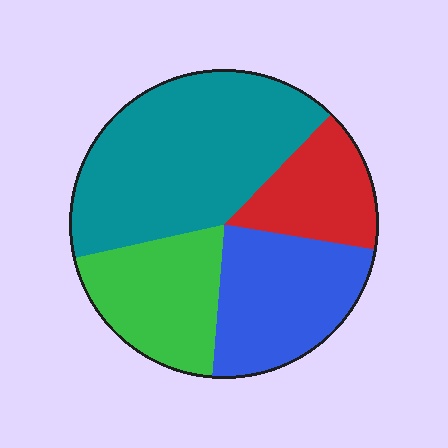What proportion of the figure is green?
Green covers around 20% of the figure.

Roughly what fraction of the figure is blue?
Blue covers around 25% of the figure.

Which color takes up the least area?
Red, at roughly 15%.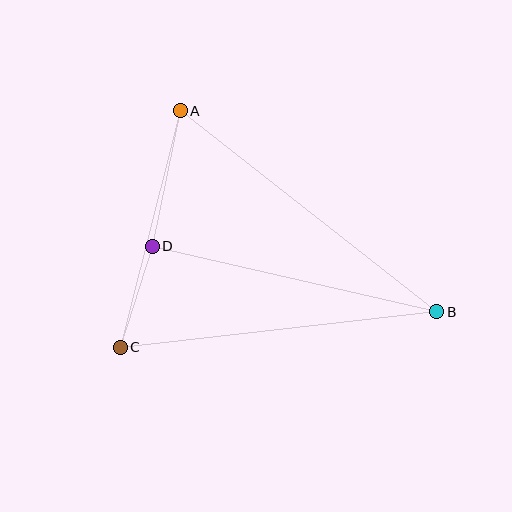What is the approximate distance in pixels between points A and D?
The distance between A and D is approximately 138 pixels.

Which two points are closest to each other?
Points C and D are closest to each other.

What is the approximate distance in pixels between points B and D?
The distance between B and D is approximately 292 pixels.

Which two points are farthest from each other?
Points A and B are farthest from each other.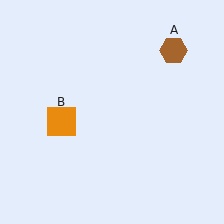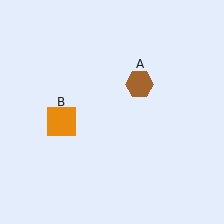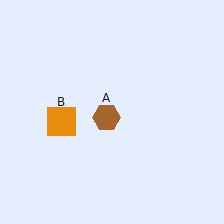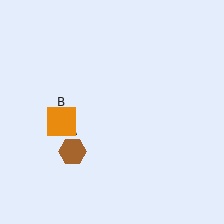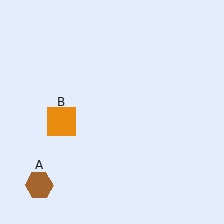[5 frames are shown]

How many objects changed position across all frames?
1 object changed position: brown hexagon (object A).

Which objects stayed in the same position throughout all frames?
Orange square (object B) remained stationary.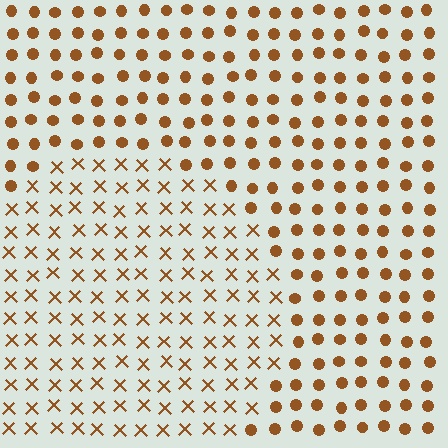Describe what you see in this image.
The image is filled with small brown elements arranged in a uniform grid. A circle-shaped region contains X marks, while the surrounding area contains circles. The boundary is defined purely by the change in element shape.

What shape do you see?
I see a circle.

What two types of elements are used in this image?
The image uses X marks inside the circle region and circles outside it.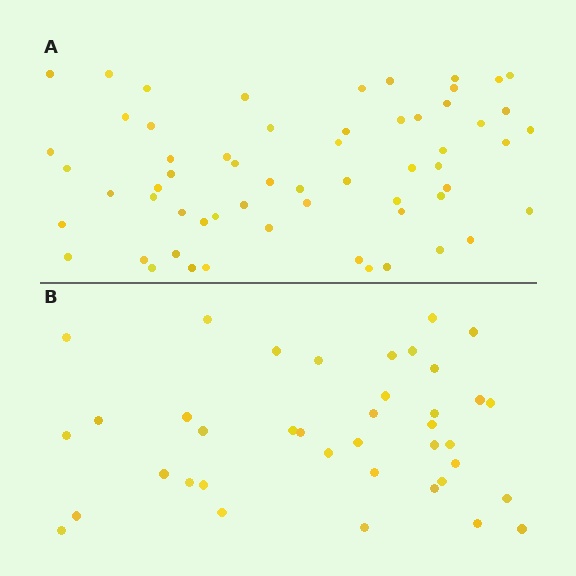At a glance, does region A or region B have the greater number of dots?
Region A (the top region) has more dots.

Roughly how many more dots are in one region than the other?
Region A has approximately 20 more dots than region B.